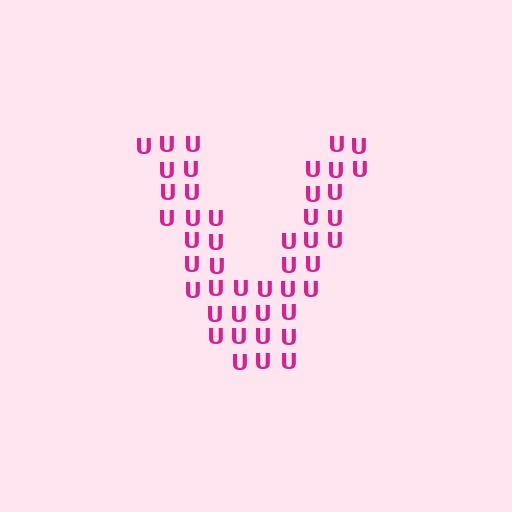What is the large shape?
The large shape is the letter V.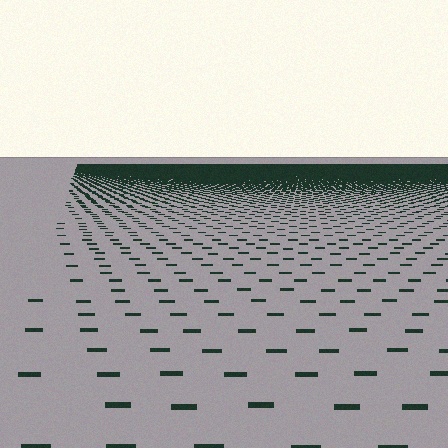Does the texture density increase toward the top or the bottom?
Density increases toward the top.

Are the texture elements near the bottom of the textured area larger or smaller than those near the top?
Larger. Near the bottom, elements are closer to the viewer and appear at a bigger on-screen size.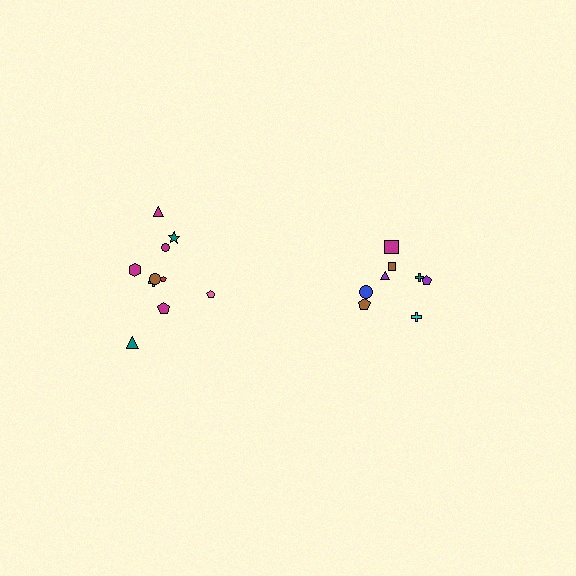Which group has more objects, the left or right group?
The left group.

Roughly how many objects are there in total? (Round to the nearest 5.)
Roughly 20 objects in total.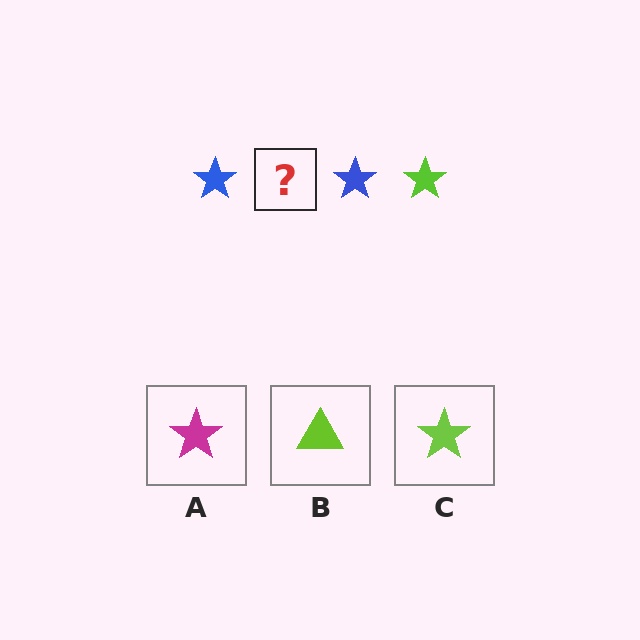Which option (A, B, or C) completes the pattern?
C.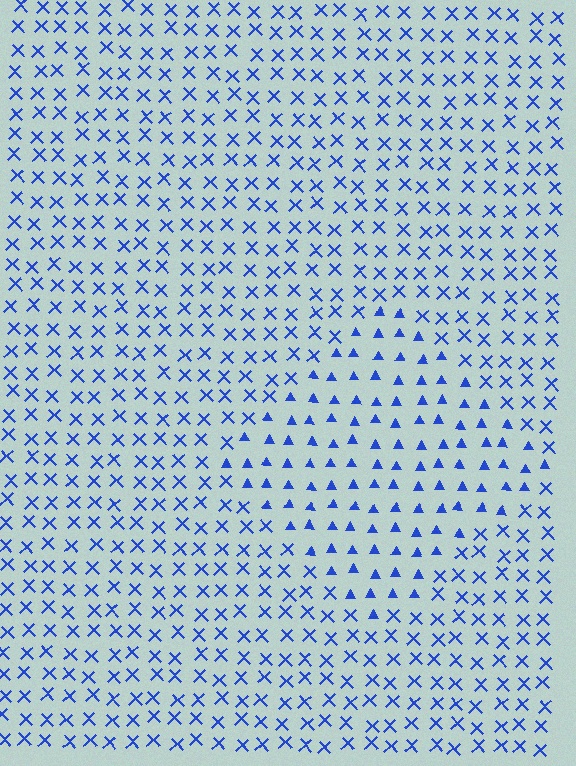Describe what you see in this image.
The image is filled with small blue elements arranged in a uniform grid. A diamond-shaped region contains triangles, while the surrounding area contains X marks. The boundary is defined purely by the change in element shape.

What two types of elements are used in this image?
The image uses triangles inside the diamond region and X marks outside it.